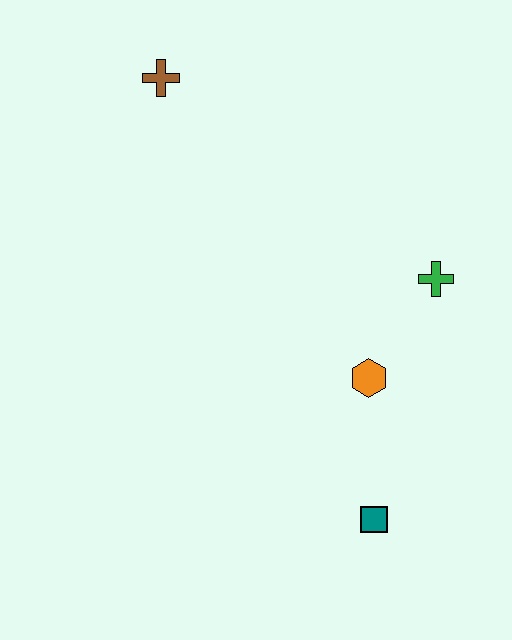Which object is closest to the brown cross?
The green cross is closest to the brown cross.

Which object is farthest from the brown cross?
The teal square is farthest from the brown cross.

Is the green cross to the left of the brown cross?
No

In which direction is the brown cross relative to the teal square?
The brown cross is above the teal square.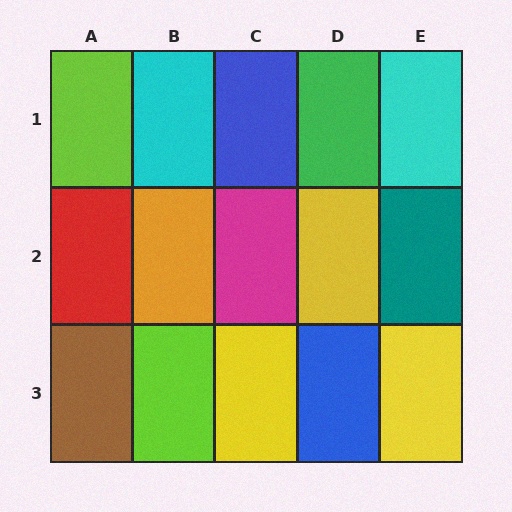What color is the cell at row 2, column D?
Yellow.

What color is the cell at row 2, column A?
Red.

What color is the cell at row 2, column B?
Orange.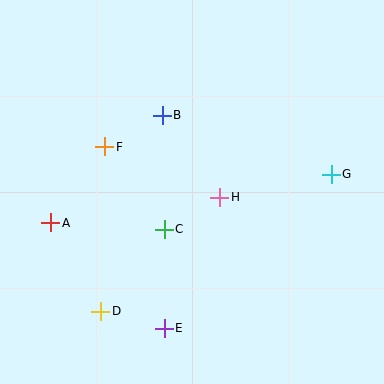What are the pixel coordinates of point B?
Point B is at (162, 115).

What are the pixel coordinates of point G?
Point G is at (331, 174).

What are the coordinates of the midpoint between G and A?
The midpoint between G and A is at (191, 198).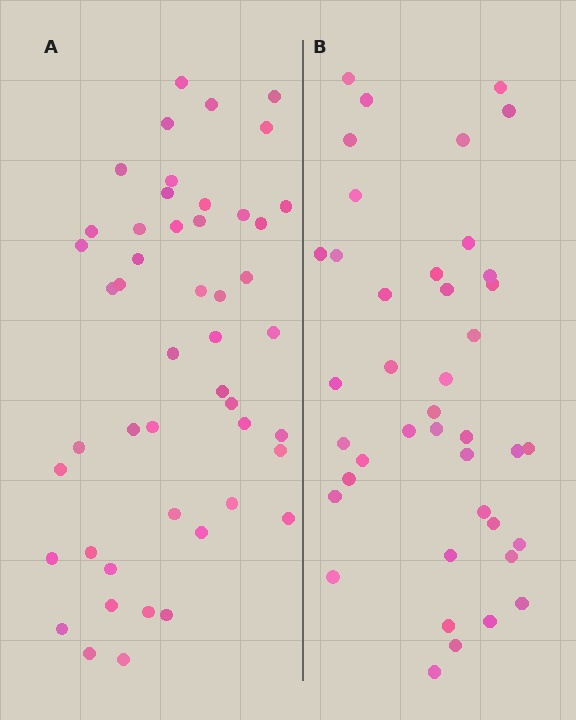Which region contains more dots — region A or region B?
Region A (the left region) has more dots.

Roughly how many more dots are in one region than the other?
Region A has roughly 8 or so more dots than region B.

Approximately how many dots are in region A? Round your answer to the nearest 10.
About 50 dots. (The exact count is 48, which rounds to 50.)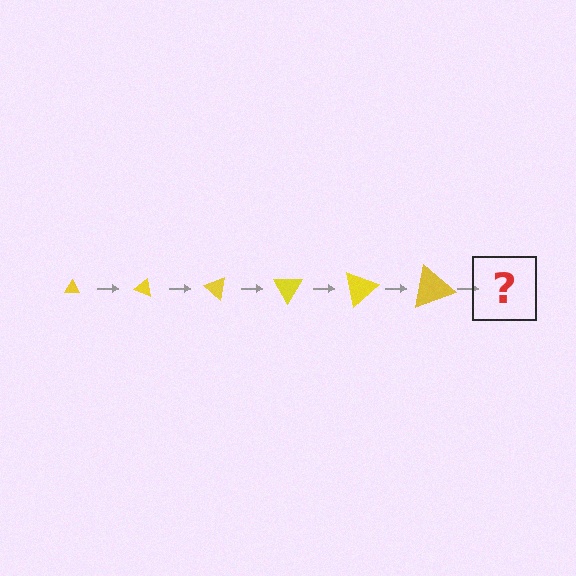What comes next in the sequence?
The next element should be a triangle, larger than the previous one and rotated 120 degrees from the start.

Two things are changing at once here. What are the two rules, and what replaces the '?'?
The two rules are that the triangle grows larger each step and it rotates 20 degrees each step. The '?' should be a triangle, larger than the previous one and rotated 120 degrees from the start.